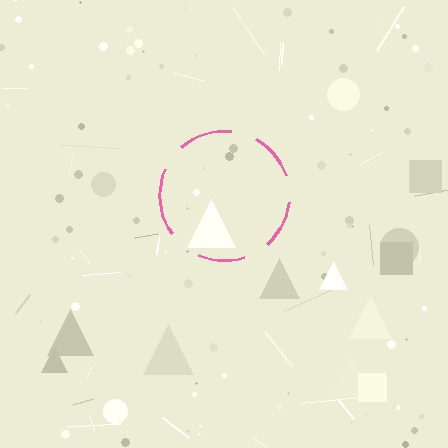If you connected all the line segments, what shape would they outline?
They would outline a circle.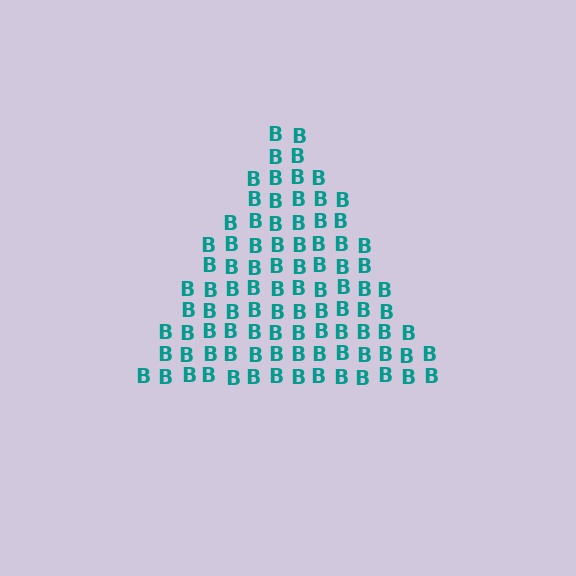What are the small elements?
The small elements are letter B's.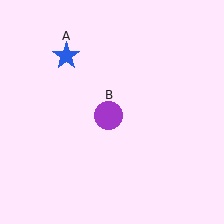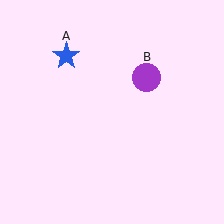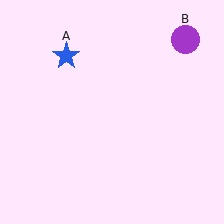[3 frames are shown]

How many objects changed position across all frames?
1 object changed position: purple circle (object B).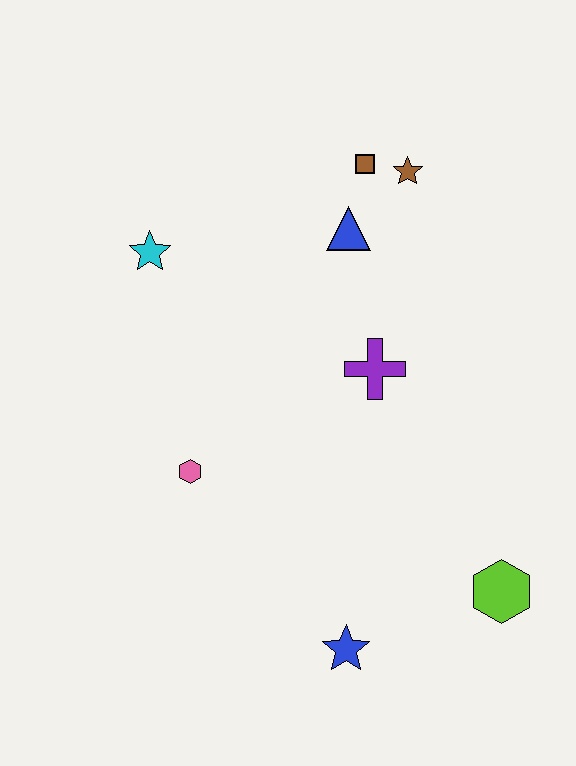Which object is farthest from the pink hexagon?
The brown star is farthest from the pink hexagon.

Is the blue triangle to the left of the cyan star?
No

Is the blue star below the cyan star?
Yes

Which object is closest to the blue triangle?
The brown square is closest to the blue triangle.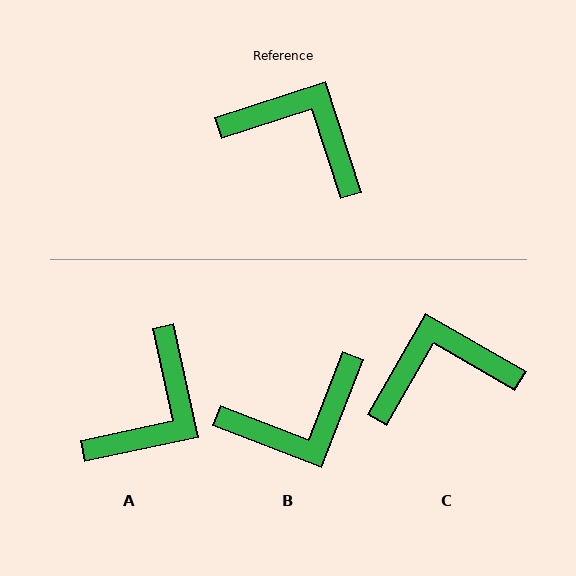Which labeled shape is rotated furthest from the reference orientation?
B, about 129 degrees away.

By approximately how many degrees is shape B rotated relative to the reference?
Approximately 129 degrees clockwise.